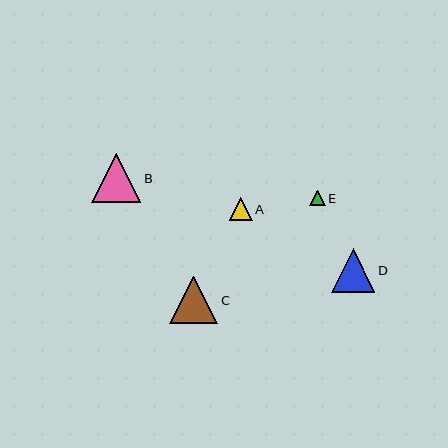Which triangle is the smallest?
Triangle E is the smallest with a size of approximately 16 pixels.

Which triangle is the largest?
Triangle B is the largest with a size of approximately 50 pixels.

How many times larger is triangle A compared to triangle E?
Triangle A is approximately 1.5 times the size of triangle E.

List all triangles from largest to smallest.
From largest to smallest: B, C, D, A, E.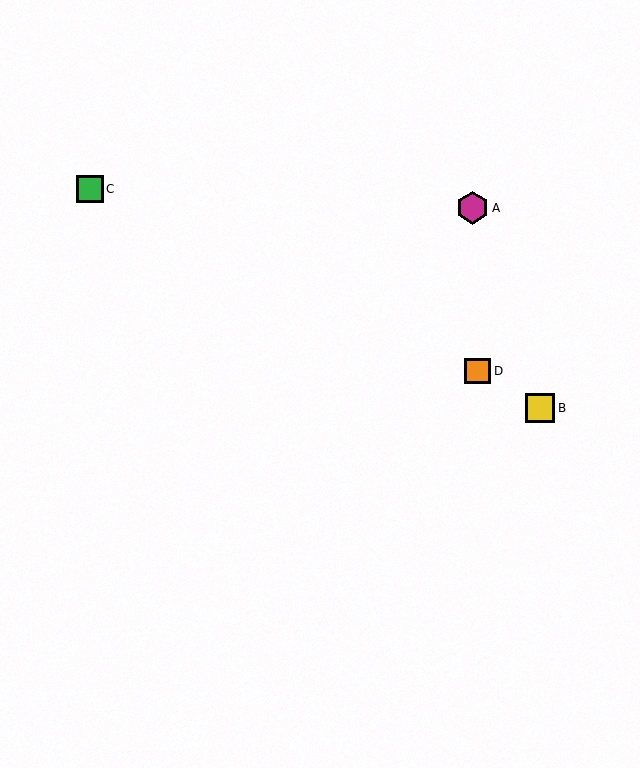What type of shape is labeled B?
Shape B is a yellow square.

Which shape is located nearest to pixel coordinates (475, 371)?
The orange square (labeled D) at (478, 371) is nearest to that location.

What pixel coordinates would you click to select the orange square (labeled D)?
Click at (478, 371) to select the orange square D.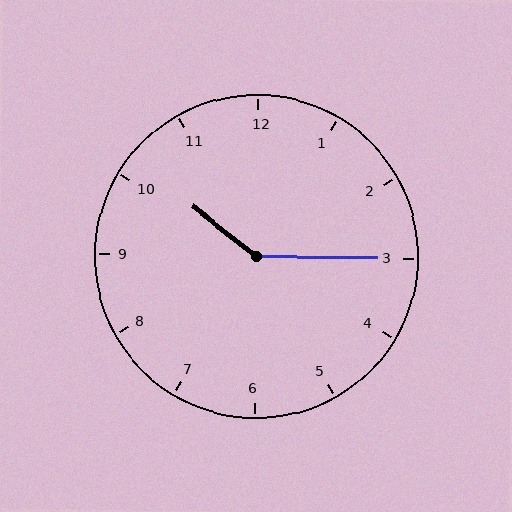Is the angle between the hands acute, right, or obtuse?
It is obtuse.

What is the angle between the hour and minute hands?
Approximately 142 degrees.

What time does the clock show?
10:15.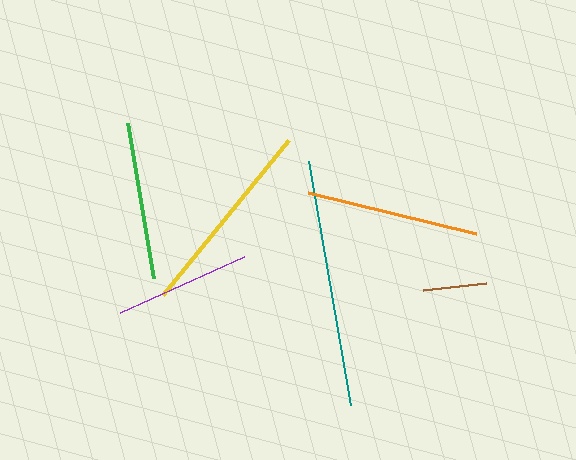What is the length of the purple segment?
The purple segment is approximately 136 pixels long.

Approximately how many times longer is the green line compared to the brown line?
The green line is approximately 2.5 times the length of the brown line.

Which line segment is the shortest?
The brown line is the shortest at approximately 63 pixels.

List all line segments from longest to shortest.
From longest to shortest: teal, yellow, orange, green, purple, brown.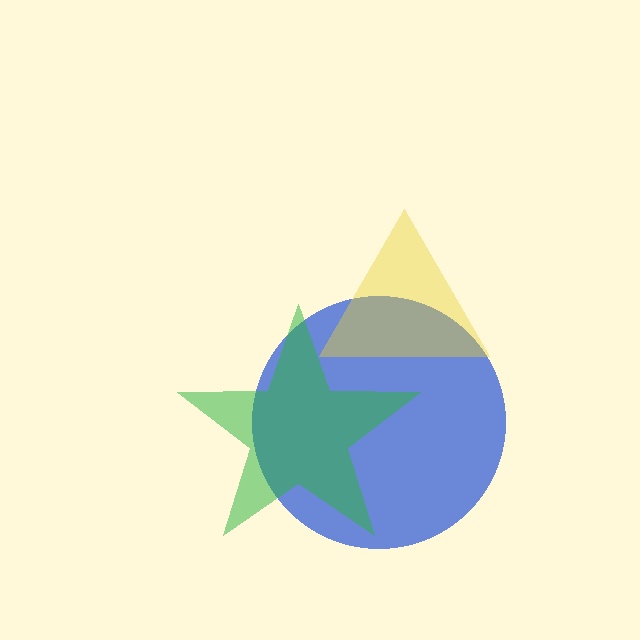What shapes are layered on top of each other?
The layered shapes are: a blue circle, a yellow triangle, a green star.